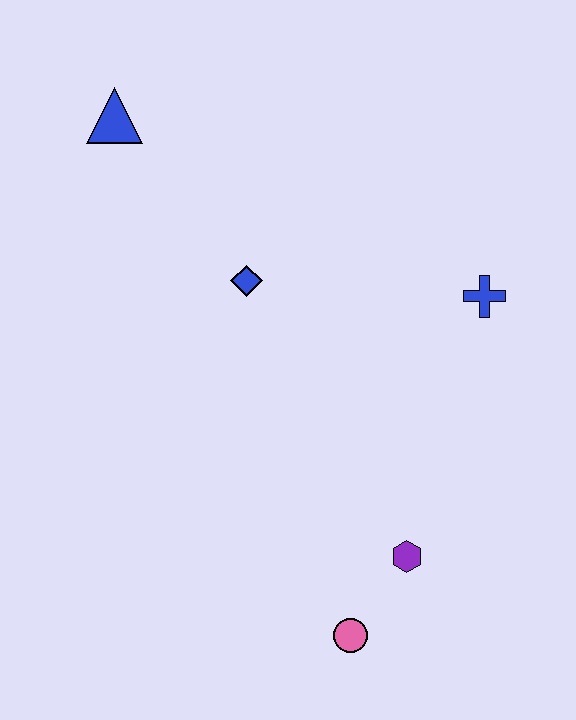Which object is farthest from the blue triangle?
The pink circle is farthest from the blue triangle.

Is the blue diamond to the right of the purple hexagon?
No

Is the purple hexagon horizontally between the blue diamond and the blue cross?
Yes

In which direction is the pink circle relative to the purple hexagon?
The pink circle is below the purple hexagon.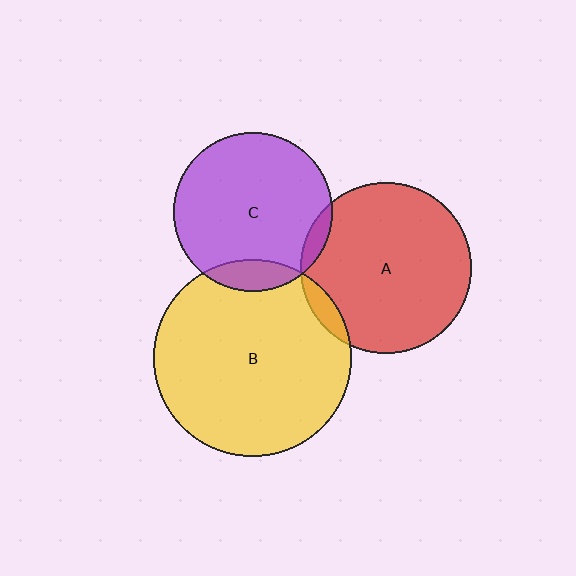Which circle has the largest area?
Circle B (yellow).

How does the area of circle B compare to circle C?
Approximately 1.5 times.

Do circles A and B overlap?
Yes.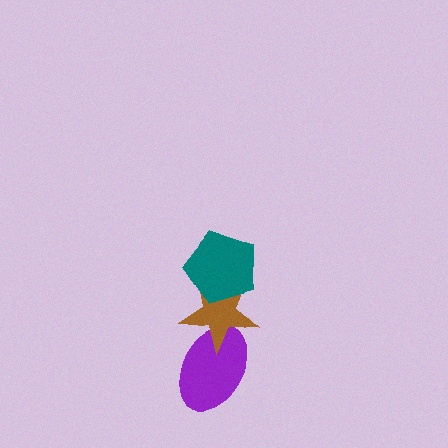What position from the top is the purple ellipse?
The purple ellipse is 3rd from the top.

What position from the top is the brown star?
The brown star is 2nd from the top.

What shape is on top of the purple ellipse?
The brown star is on top of the purple ellipse.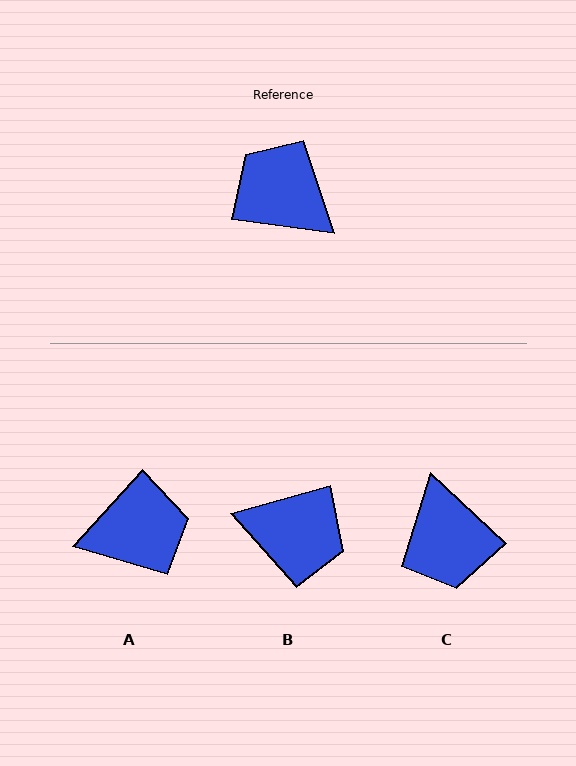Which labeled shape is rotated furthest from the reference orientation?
B, about 156 degrees away.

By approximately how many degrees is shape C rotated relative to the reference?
Approximately 145 degrees counter-clockwise.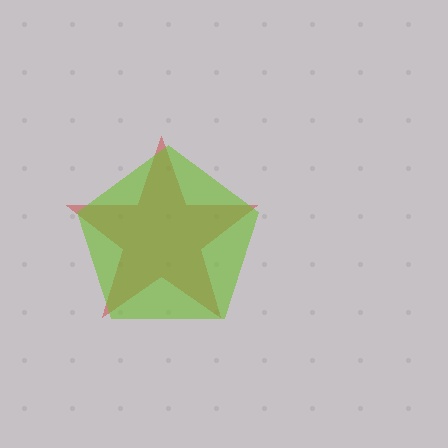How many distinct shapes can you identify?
There are 2 distinct shapes: a red star, a lime pentagon.